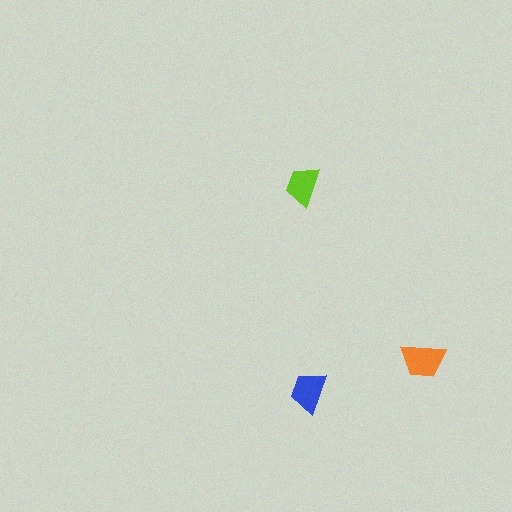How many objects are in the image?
There are 3 objects in the image.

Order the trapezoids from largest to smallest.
the orange one, the blue one, the lime one.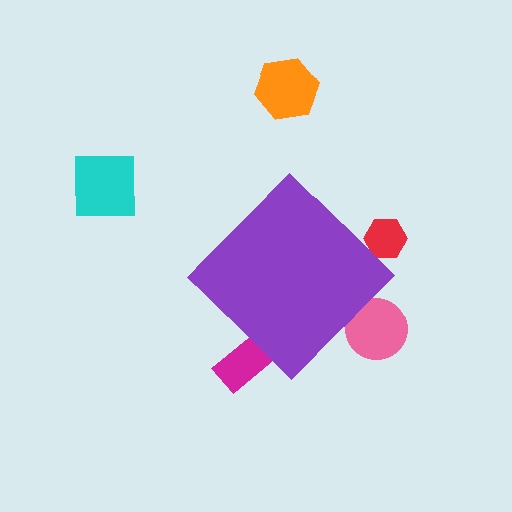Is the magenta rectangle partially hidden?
Yes, the magenta rectangle is partially hidden behind the purple diamond.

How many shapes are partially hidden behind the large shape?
3 shapes are partially hidden.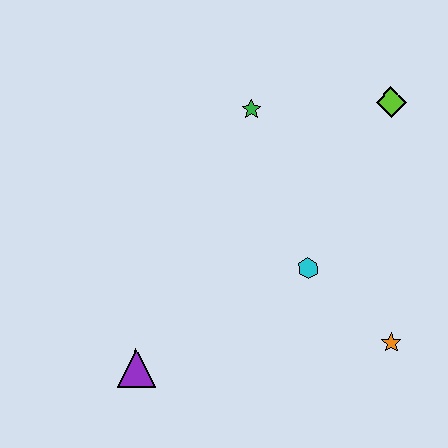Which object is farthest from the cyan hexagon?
The purple triangle is farthest from the cyan hexagon.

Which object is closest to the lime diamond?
The green star is closest to the lime diamond.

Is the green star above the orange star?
Yes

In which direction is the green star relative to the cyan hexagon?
The green star is above the cyan hexagon.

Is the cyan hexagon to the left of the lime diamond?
Yes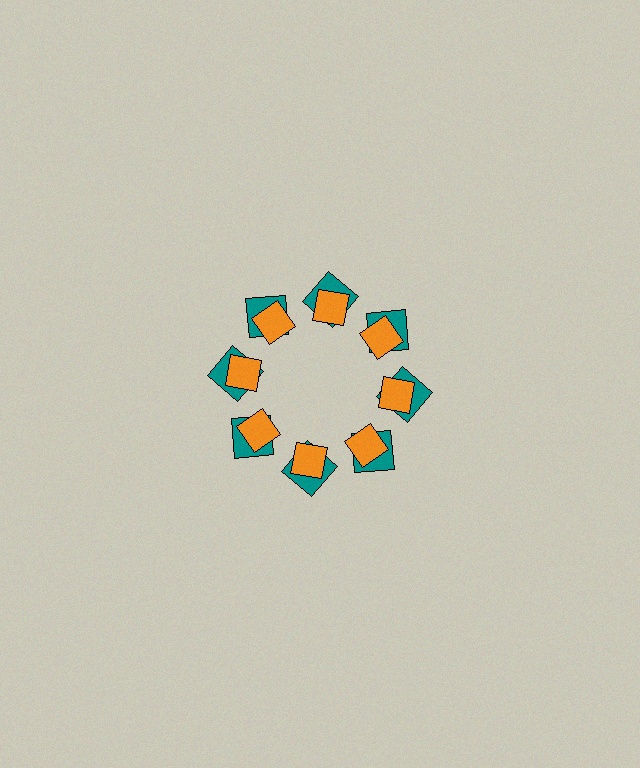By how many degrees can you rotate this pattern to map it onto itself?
The pattern maps onto itself every 45 degrees of rotation.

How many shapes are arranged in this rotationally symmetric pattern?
There are 16 shapes, arranged in 8 groups of 2.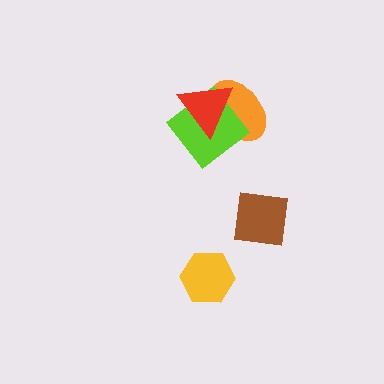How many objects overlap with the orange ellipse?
2 objects overlap with the orange ellipse.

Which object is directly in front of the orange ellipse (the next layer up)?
The lime diamond is directly in front of the orange ellipse.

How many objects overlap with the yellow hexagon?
0 objects overlap with the yellow hexagon.